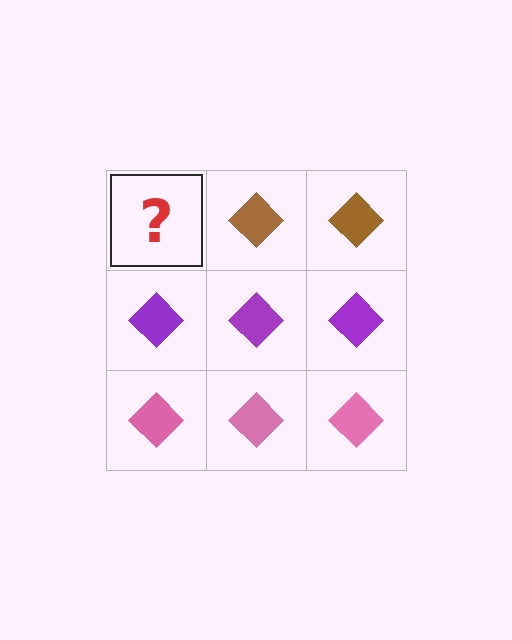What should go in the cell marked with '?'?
The missing cell should contain a brown diamond.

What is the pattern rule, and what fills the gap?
The rule is that each row has a consistent color. The gap should be filled with a brown diamond.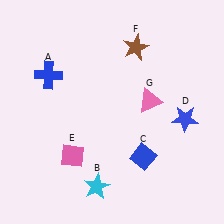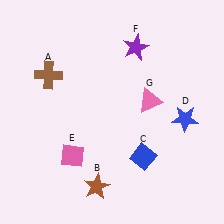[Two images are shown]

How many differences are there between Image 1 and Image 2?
There are 3 differences between the two images.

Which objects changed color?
A changed from blue to brown. B changed from cyan to brown. F changed from brown to purple.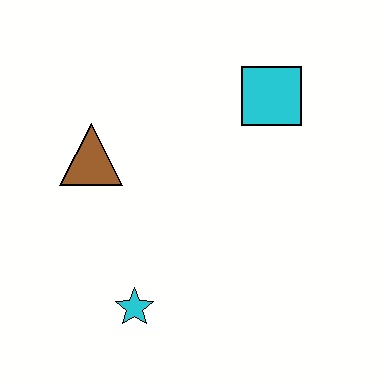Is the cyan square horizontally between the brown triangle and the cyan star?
No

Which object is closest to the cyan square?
The brown triangle is closest to the cyan square.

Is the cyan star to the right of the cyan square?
No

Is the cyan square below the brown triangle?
No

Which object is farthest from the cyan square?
The cyan star is farthest from the cyan square.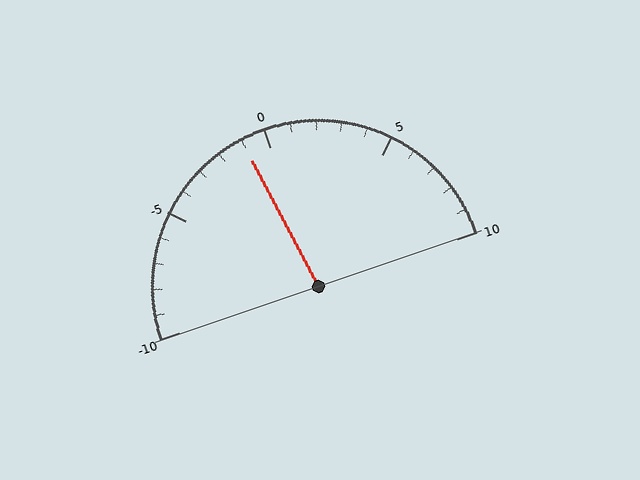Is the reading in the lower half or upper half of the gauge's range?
The reading is in the lower half of the range (-10 to 10).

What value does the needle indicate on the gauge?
The needle indicates approximately -1.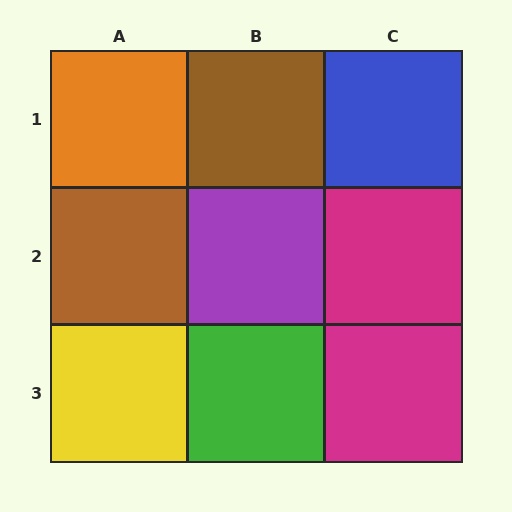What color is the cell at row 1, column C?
Blue.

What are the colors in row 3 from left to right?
Yellow, green, magenta.